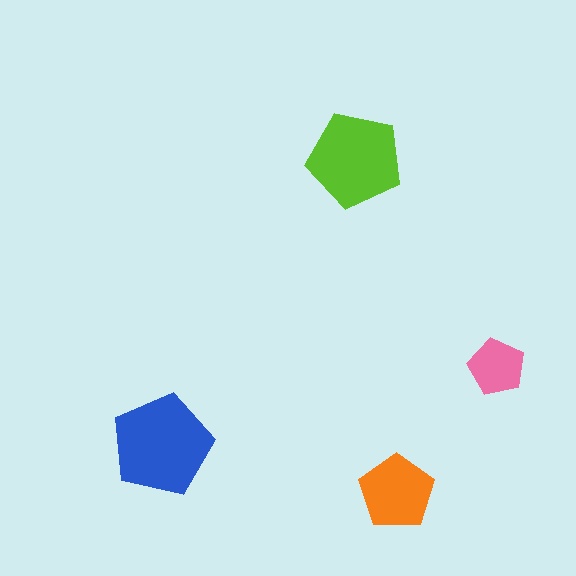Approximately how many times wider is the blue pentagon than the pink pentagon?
About 2 times wider.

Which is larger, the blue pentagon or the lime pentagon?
The blue one.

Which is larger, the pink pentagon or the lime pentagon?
The lime one.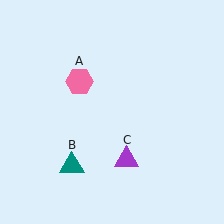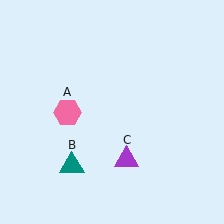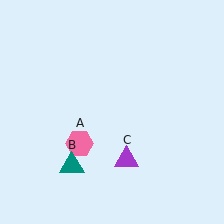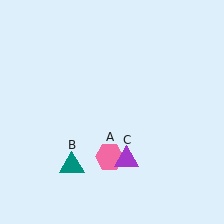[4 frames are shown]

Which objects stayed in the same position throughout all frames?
Teal triangle (object B) and purple triangle (object C) remained stationary.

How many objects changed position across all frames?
1 object changed position: pink hexagon (object A).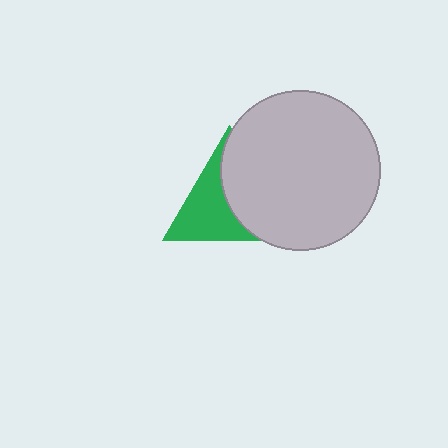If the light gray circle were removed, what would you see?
You would see the complete green triangle.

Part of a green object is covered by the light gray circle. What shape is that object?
It is a triangle.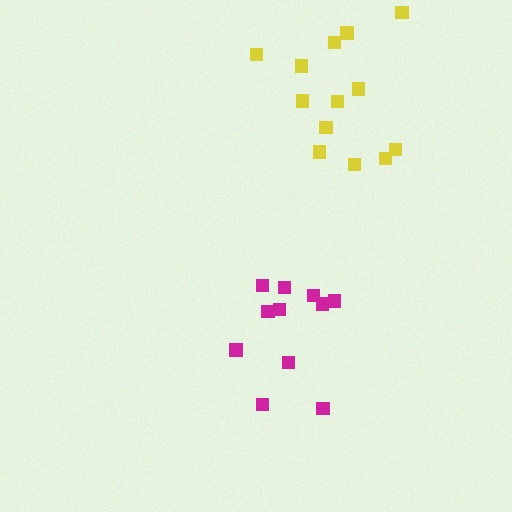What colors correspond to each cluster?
The clusters are colored: magenta, yellow.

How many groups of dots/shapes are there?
There are 2 groups.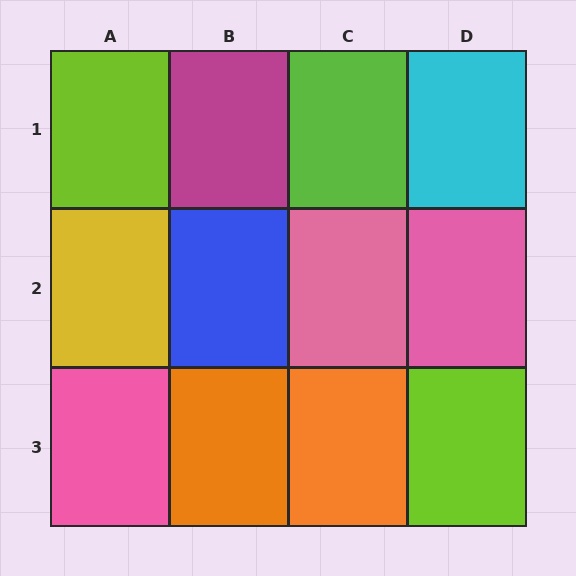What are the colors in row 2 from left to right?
Yellow, blue, pink, pink.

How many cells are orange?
2 cells are orange.